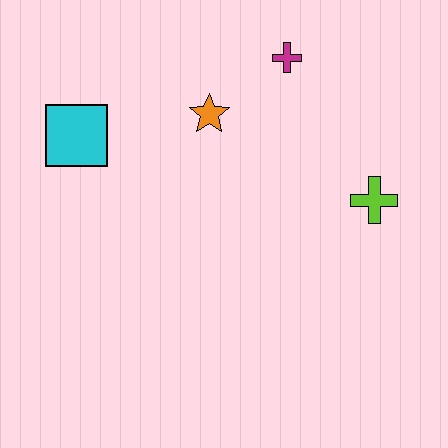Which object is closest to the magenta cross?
The orange star is closest to the magenta cross.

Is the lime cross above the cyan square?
No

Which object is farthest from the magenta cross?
The cyan square is farthest from the magenta cross.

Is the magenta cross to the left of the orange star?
No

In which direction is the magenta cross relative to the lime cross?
The magenta cross is above the lime cross.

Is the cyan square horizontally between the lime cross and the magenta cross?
No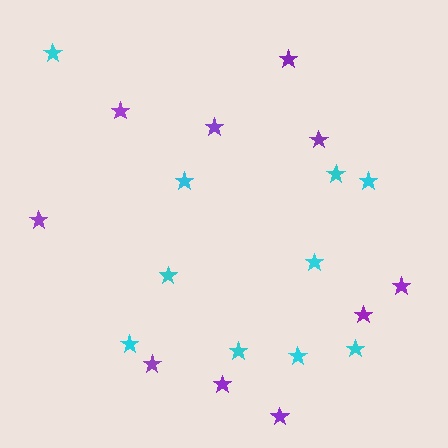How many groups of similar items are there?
There are 2 groups: one group of purple stars (10) and one group of cyan stars (10).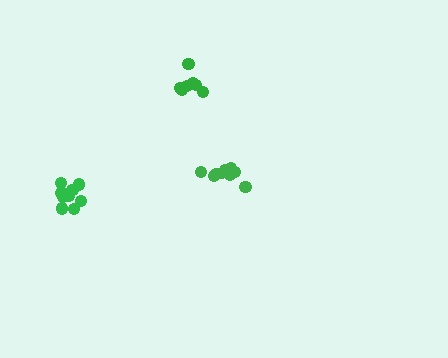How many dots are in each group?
Group 1: 10 dots, Group 2: 9 dots, Group 3: 8 dots (27 total).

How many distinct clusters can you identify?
There are 3 distinct clusters.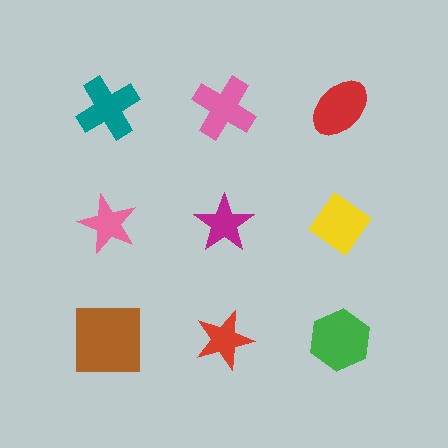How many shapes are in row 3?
3 shapes.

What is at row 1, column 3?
A red ellipse.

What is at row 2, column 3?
A yellow diamond.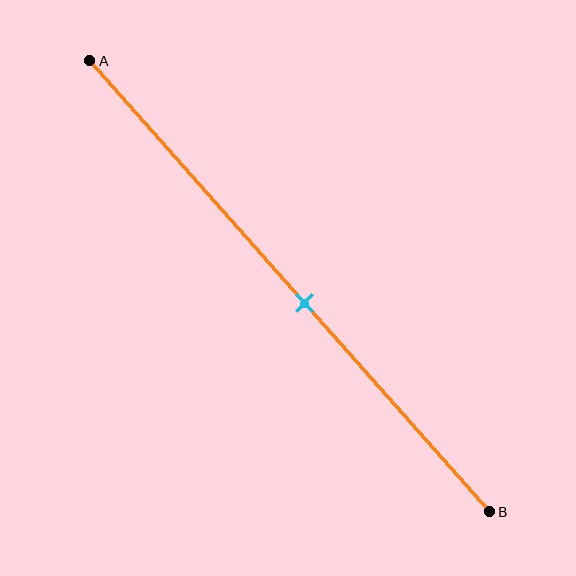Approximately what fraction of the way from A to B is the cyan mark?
The cyan mark is approximately 55% of the way from A to B.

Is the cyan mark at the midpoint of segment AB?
No, the mark is at about 55% from A, not at the 50% midpoint.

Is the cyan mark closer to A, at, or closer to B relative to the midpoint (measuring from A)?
The cyan mark is closer to point B than the midpoint of segment AB.